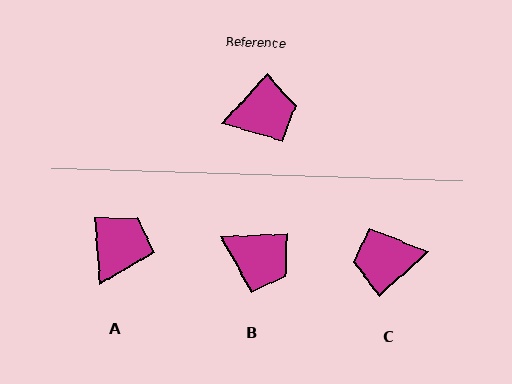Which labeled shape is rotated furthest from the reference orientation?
C, about 175 degrees away.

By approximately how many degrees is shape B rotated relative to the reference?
Approximately 45 degrees clockwise.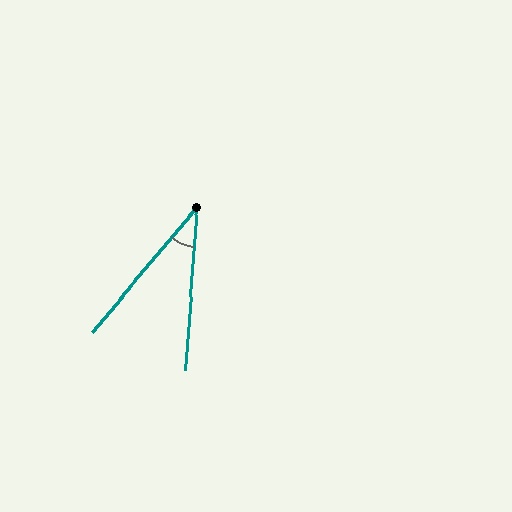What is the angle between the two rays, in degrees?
Approximately 36 degrees.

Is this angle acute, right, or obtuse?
It is acute.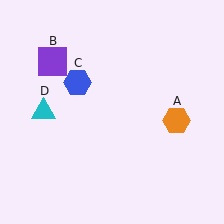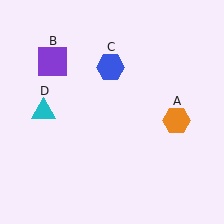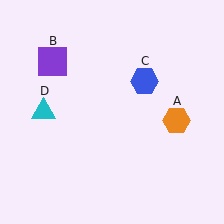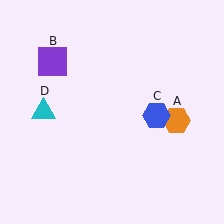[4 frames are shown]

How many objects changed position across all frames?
1 object changed position: blue hexagon (object C).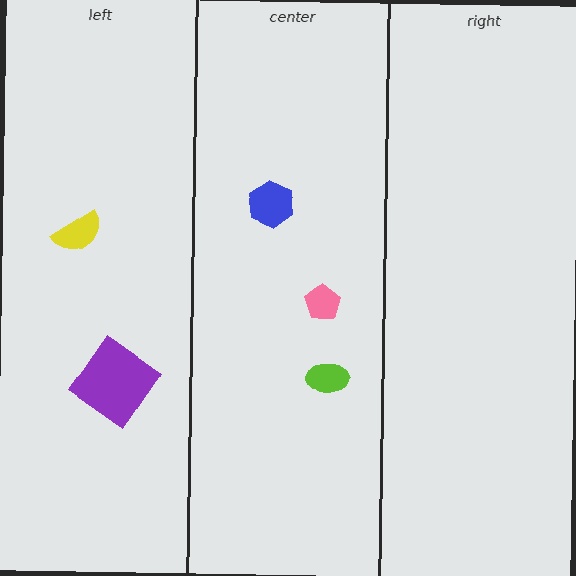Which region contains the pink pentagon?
The center region.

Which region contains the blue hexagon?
The center region.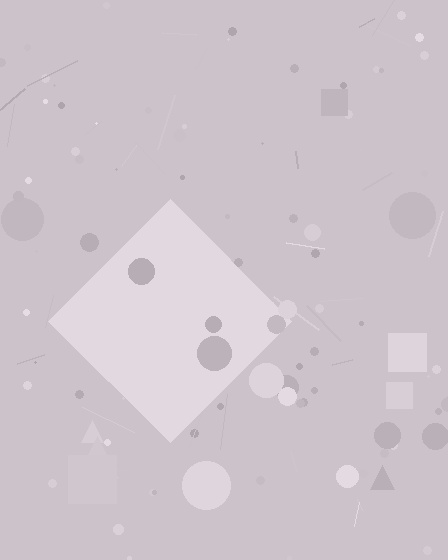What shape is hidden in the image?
A diamond is hidden in the image.